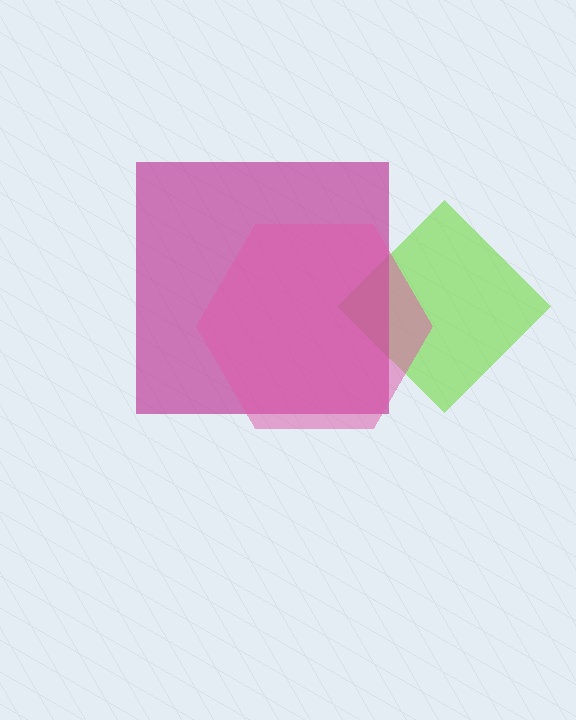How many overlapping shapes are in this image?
There are 3 overlapping shapes in the image.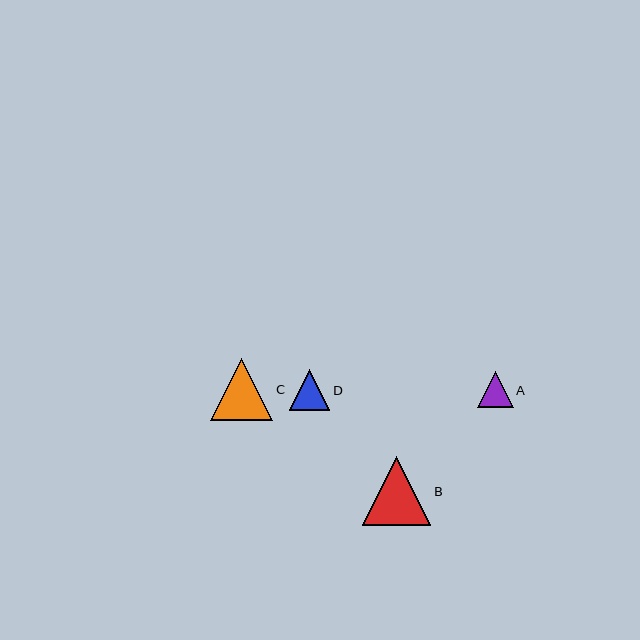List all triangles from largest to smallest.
From largest to smallest: B, C, D, A.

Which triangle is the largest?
Triangle B is the largest with a size of approximately 68 pixels.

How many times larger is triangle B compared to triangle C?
Triangle B is approximately 1.1 times the size of triangle C.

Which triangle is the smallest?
Triangle A is the smallest with a size of approximately 35 pixels.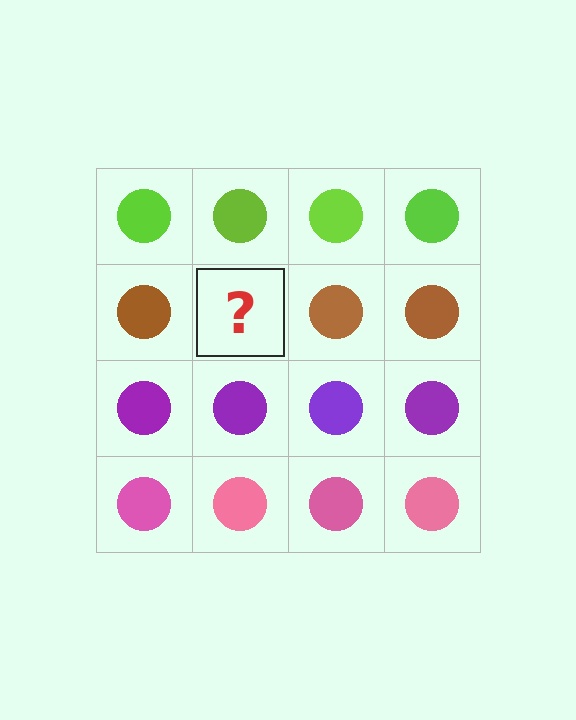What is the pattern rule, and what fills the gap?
The rule is that each row has a consistent color. The gap should be filled with a brown circle.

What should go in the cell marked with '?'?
The missing cell should contain a brown circle.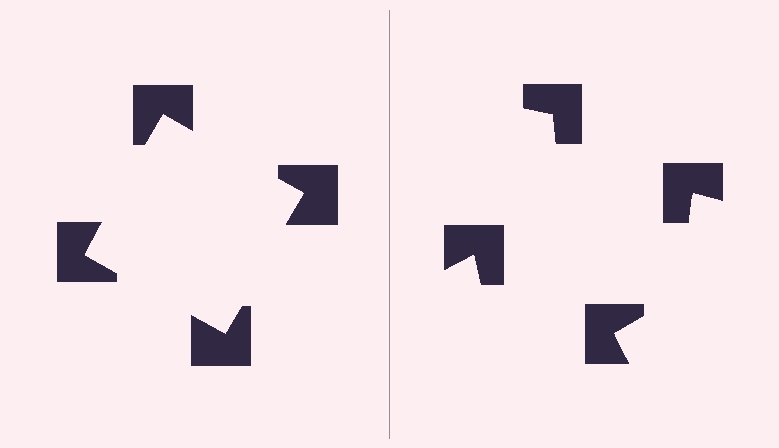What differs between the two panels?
The notched squares are positioned identically on both sides; only the wedge orientations differ. On the left they align to a square; on the right they are misaligned.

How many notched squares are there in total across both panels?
8 — 4 on each side.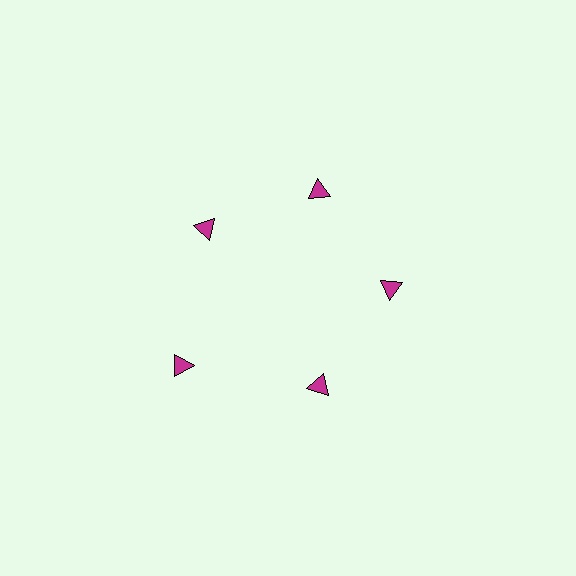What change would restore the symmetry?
The symmetry would be restored by moving it inward, back onto the ring so that all 5 triangles sit at equal angles and equal distance from the center.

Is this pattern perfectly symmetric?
No. The 5 magenta triangles are arranged in a ring, but one element near the 8 o'clock position is pushed outward from the center, breaking the 5-fold rotational symmetry.